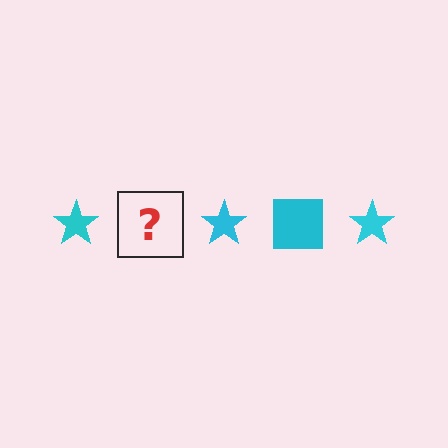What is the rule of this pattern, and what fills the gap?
The rule is that the pattern cycles through star, square shapes in cyan. The gap should be filled with a cyan square.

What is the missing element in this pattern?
The missing element is a cyan square.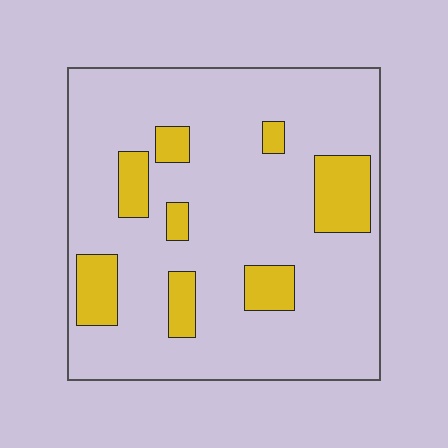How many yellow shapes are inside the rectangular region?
8.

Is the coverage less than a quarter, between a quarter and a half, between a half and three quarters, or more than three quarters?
Less than a quarter.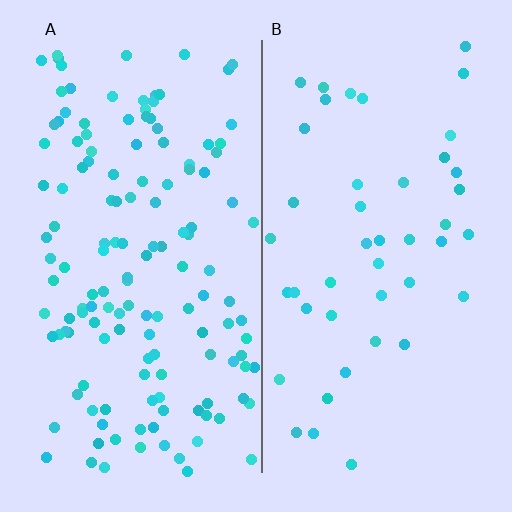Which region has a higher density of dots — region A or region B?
A (the left).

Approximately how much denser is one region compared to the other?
Approximately 3.2× — region A over region B.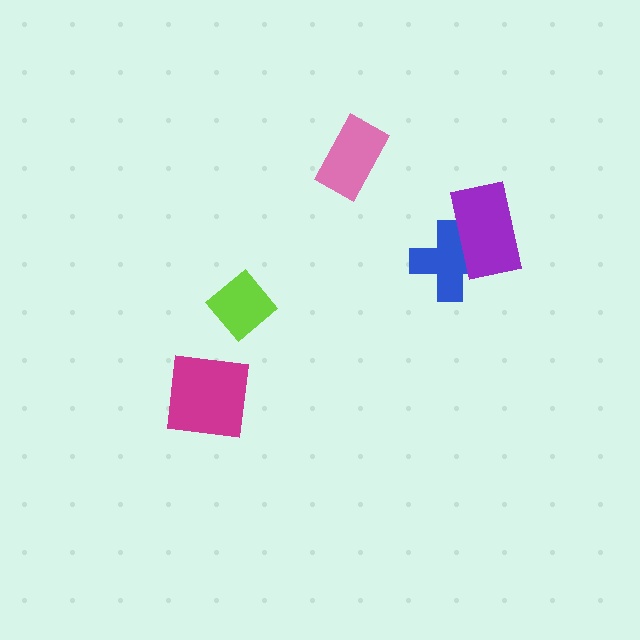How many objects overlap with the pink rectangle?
0 objects overlap with the pink rectangle.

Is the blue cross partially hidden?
Yes, it is partially covered by another shape.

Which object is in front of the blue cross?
The purple rectangle is in front of the blue cross.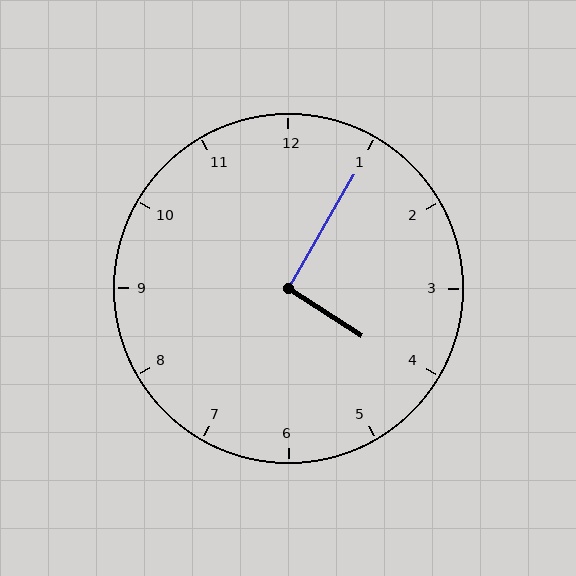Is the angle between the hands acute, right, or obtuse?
It is right.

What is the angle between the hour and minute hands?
Approximately 92 degrees.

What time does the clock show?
4:05.